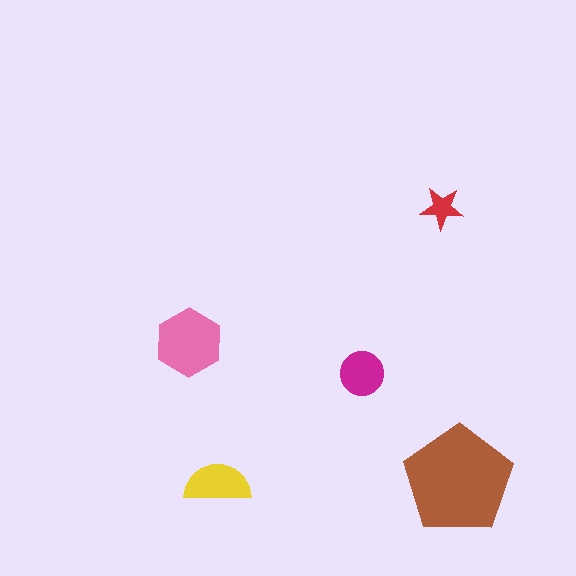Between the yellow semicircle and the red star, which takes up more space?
The yellow semicircle.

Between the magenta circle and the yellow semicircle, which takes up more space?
The yellow semicircle.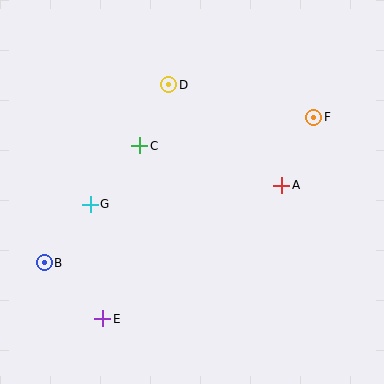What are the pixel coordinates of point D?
Point D is at (169, 85).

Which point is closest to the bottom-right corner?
Point A is closest to the bottom-right corner.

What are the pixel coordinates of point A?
Point A is at (282, 185).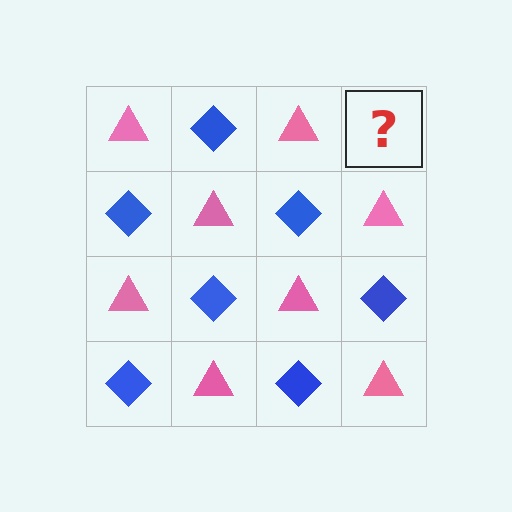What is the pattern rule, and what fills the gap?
The rule is that it alternates pink triangle and blue diamond in a checkerboard pattern. The gap should be filled with a blue diamond.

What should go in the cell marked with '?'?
The missing cell should contain a blue diamond.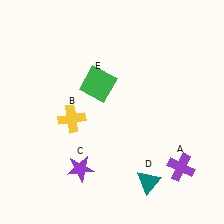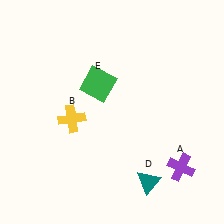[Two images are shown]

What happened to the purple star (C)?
The purple star (C) was removed in Image 2. It was in the bottom-left area of Image 1.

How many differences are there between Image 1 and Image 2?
There is 1 difference between the two images.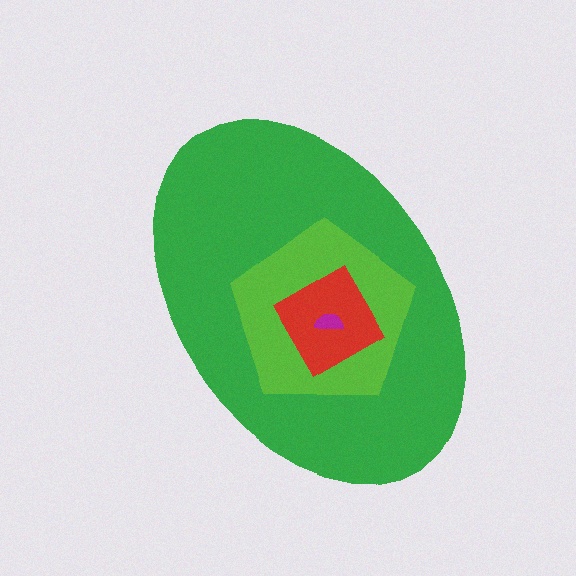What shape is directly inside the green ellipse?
The lime pentagon.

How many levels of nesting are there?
4.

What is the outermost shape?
The green ellipse.